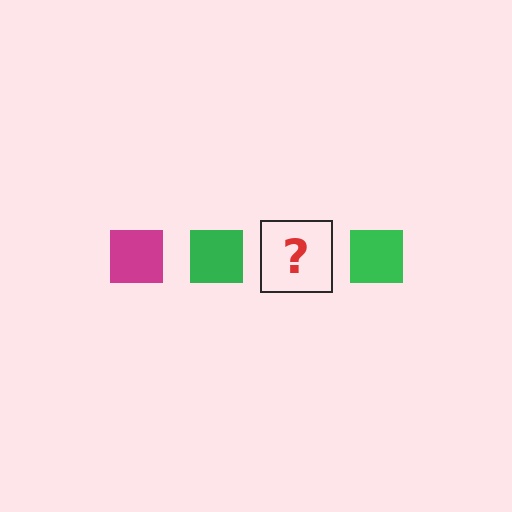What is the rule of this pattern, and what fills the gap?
The rule is that the pattern cycles through magenta, green squares. The gap should be filled with a magenta square.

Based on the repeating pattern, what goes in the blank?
The blank should be a magenta square.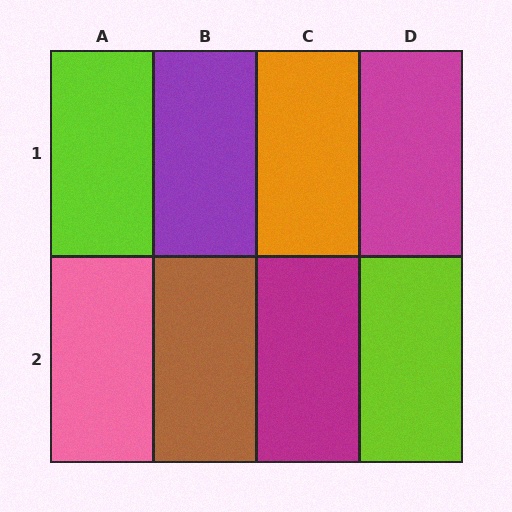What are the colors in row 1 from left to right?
Lime, purple, orange, magenta.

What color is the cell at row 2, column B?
Brown.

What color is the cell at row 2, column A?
Pink.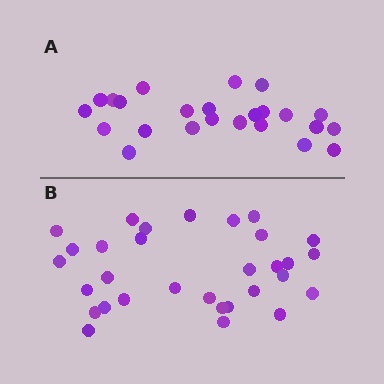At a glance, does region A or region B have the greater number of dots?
Region B (the bottom region) has more dots.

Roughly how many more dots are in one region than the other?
Region B has roughly 8 or so more dots than region A.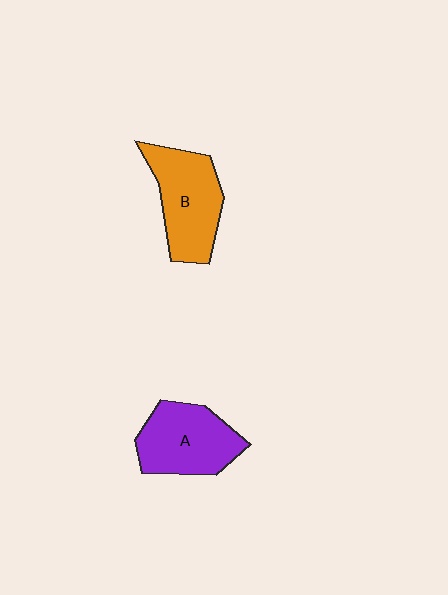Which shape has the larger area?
Shape B (orange).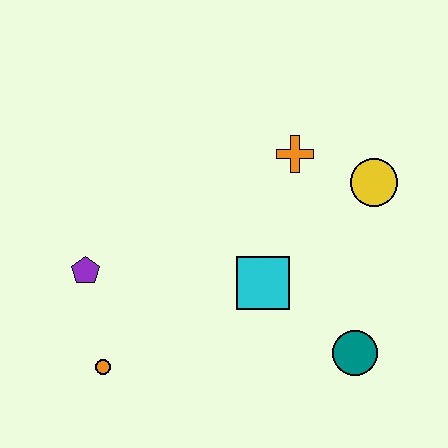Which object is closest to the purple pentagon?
The orange circle is closest to the purple pentagon.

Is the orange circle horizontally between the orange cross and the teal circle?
No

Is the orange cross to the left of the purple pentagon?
No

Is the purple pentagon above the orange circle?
Yes